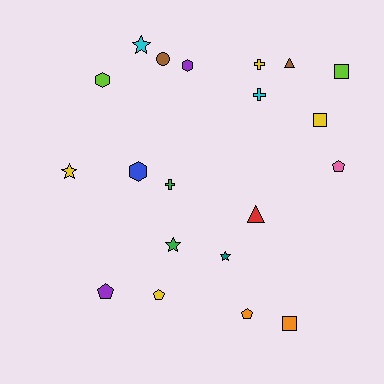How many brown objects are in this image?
There are 2 brown objects.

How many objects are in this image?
There are 20 objects.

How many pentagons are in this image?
There are 4 pentagons.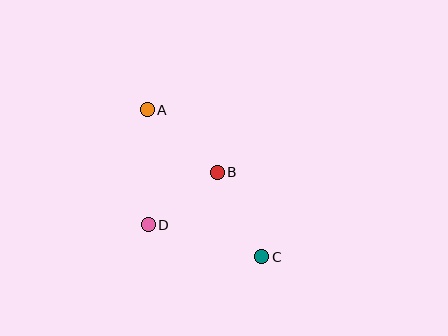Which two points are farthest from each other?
Points A and C are farthest from each other.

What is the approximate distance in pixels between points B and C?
The distance between B and C is approximately 96 pixels.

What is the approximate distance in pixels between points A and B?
The distance between A and B is approximately 94 pixels.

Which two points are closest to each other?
Points B and D are closest to each other.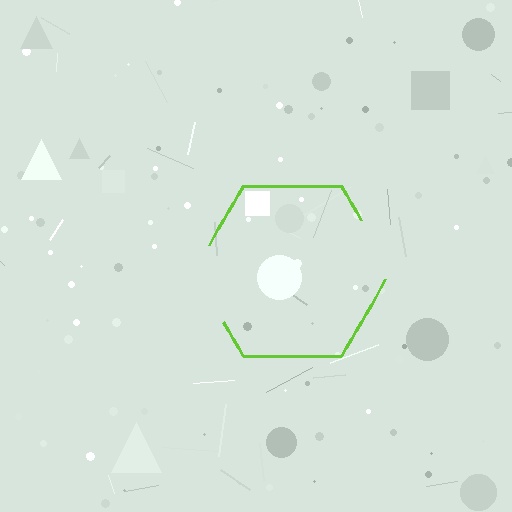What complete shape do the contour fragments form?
The contour fragments form a hexagon.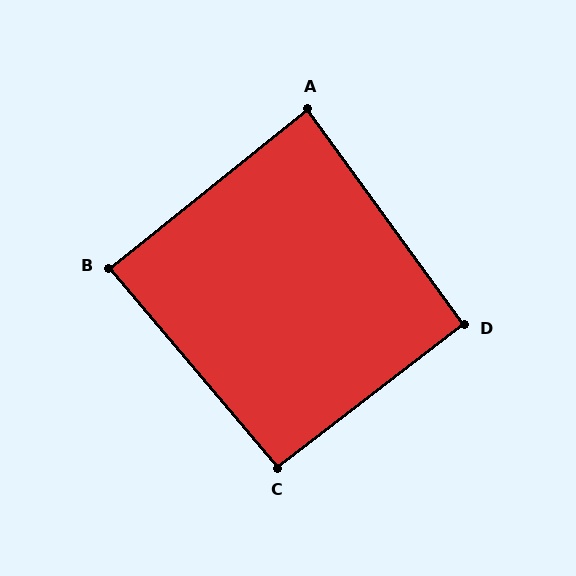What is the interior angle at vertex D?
Approximately 92 degrees (approximately right).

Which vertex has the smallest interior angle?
A, at approximately 87 degrees.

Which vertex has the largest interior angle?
C, at approximately 93 degrees.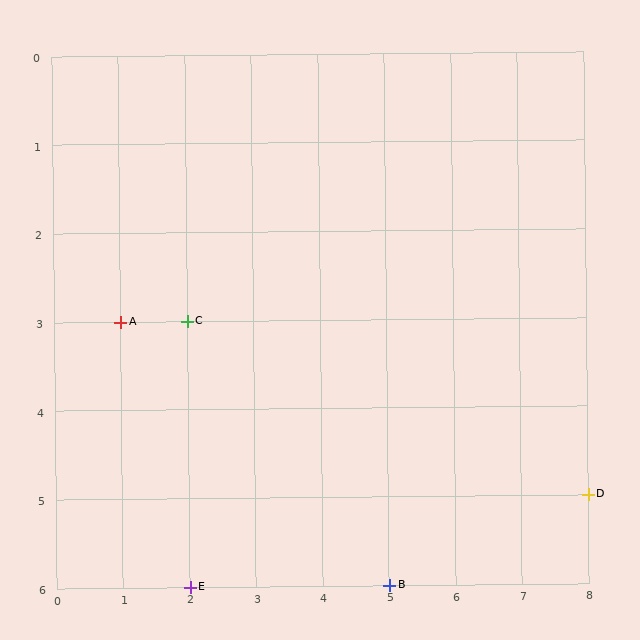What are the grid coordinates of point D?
Point D is at grid coordinates (8, 5).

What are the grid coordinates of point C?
Point C is at grid coordinates (2, 3).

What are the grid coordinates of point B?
Point B is at grid coordinates (5, 6).